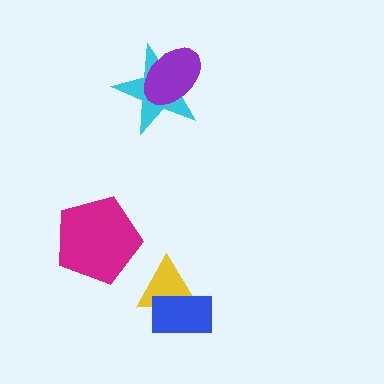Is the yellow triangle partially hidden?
Yes, it is partially covered by another shape.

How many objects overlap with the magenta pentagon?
0 objects overlap with the magenta pentagon.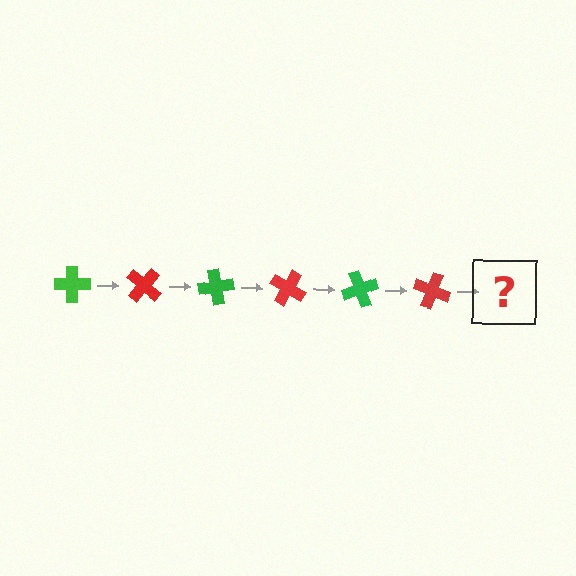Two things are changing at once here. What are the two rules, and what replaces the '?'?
The two rules are that it rotates 40 degrees each step and the color cycles through green and red. The '?' should be a green cross, rotated 240 degrees from the start.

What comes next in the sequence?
The next element should be a green cross, rotated 240 degrees from the start.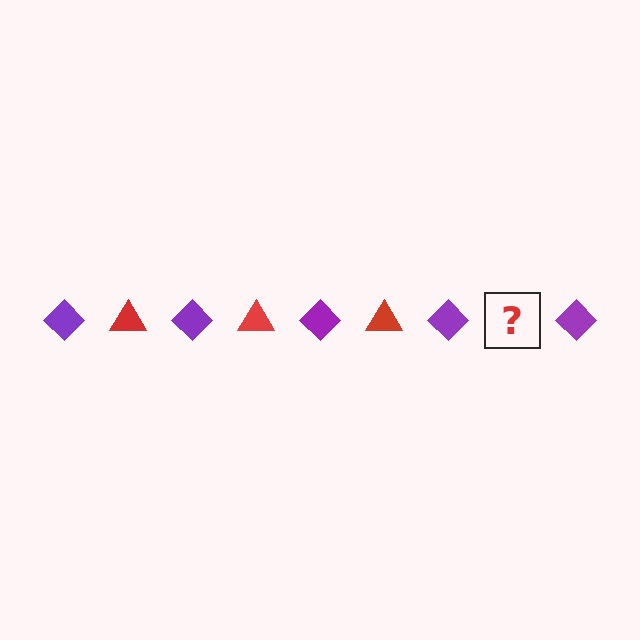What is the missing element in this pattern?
The missing element is a red triangle.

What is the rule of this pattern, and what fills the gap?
The rule is that the pattern alternates between purple diamond and red triangle. The gap should be filled with a red triangle.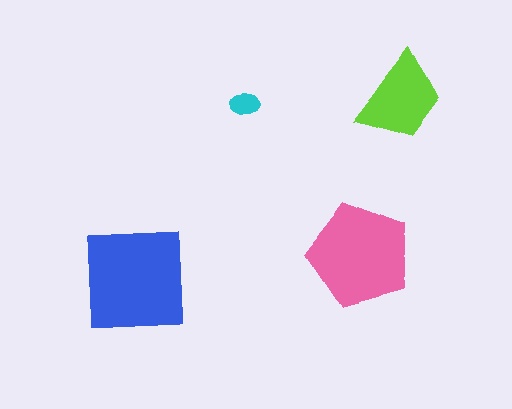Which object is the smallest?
The cyan ellipse.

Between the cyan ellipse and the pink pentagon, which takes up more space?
The pink pentagon.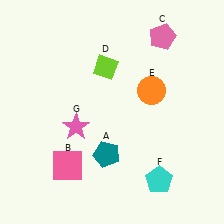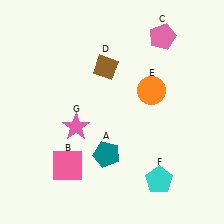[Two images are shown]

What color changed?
The diamond (D) changed from lime in Image 1 to brown in Image 2.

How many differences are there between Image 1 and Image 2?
There is 1 difference between the two images.